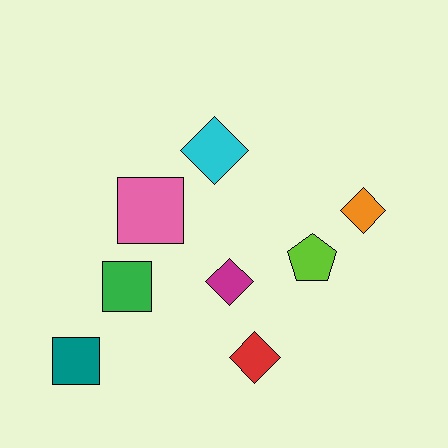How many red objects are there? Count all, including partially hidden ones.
There is 1 red object.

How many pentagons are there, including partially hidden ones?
There is 1 pentagon.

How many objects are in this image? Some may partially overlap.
There are 8 objects.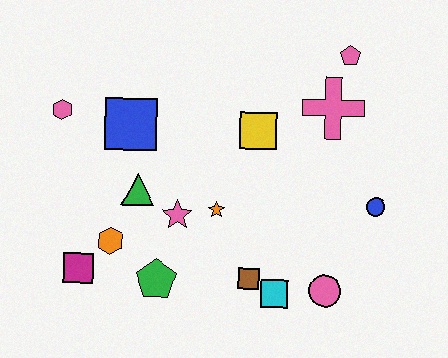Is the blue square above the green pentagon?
Yes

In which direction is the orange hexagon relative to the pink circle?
The orange hexagon is to the left of the pink circle.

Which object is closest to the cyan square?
The brown square is closest to the cyan square.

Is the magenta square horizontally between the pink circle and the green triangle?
No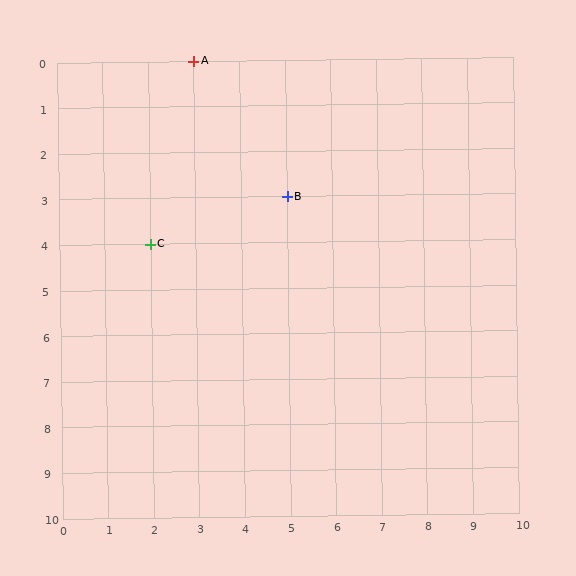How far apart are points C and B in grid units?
Points C and B are 3 columns and 1 row apart (about 3.2 grid units diagonally).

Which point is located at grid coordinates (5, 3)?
Point B is at (5, 3).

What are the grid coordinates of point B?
Point B is at grid coordinates (5, 3).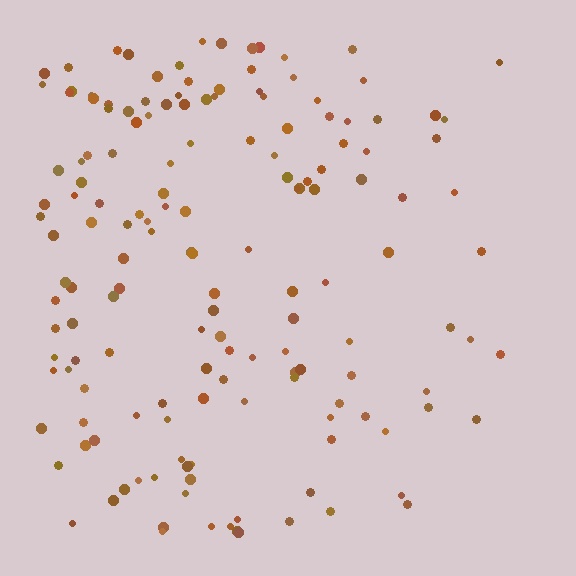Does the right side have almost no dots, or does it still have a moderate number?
Still a moderate number, just noticeably fewer than the left.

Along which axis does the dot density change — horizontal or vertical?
Horizontal.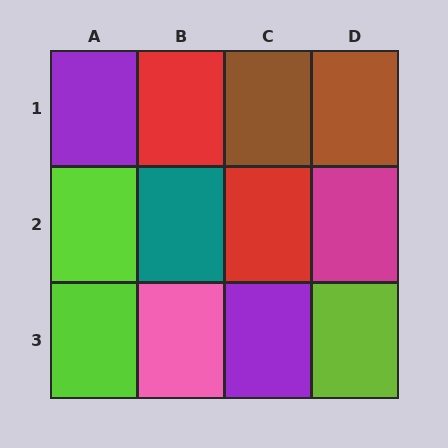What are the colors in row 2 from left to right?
Lime, teal, red, magenta.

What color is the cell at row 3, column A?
Lime.